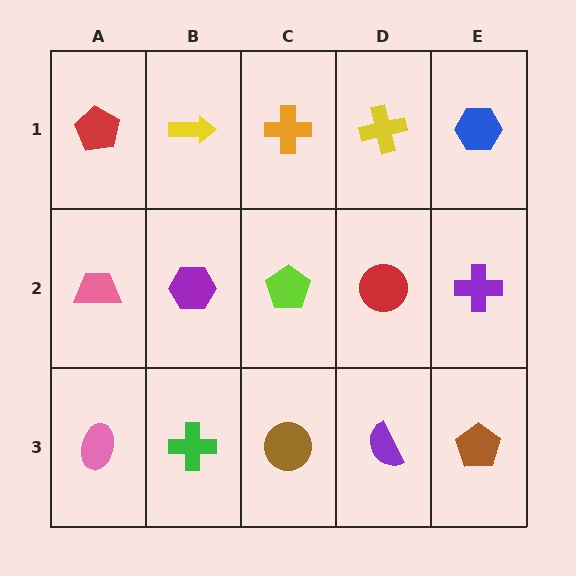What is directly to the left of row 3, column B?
A pink ellipse.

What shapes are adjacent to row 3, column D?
A red circle (row 2, column D), a brown circle (row 3, column C), a brown pentagon (row 3, column E).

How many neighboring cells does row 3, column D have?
3.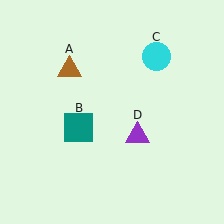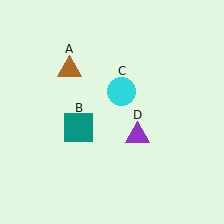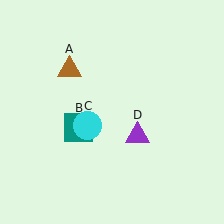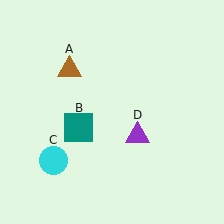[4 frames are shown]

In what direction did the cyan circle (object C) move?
The cyan circle (object C) moved down and to the left.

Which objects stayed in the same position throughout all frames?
Brown triangle (object A) and teal square (object B) and purple triangle (object D) remained stationary.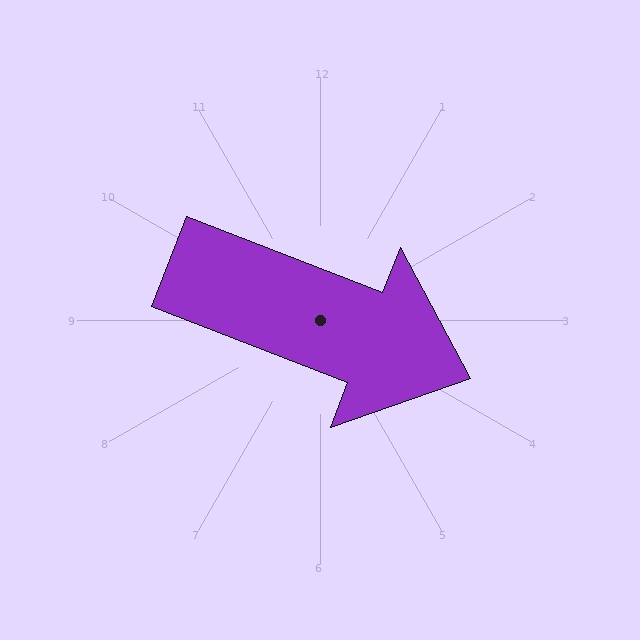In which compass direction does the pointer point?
East.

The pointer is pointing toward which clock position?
Roughly 4 o'clock.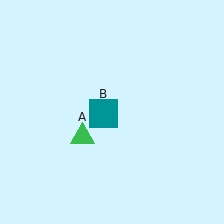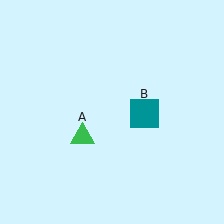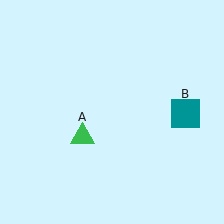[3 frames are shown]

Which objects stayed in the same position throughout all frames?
Green triangle (object A) remained stationary.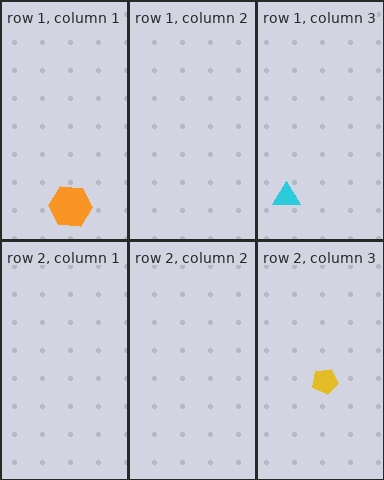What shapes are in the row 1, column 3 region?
The cyan triangle.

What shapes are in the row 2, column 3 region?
The yellow pentagon.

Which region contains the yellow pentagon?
The row 2, column 3 region.